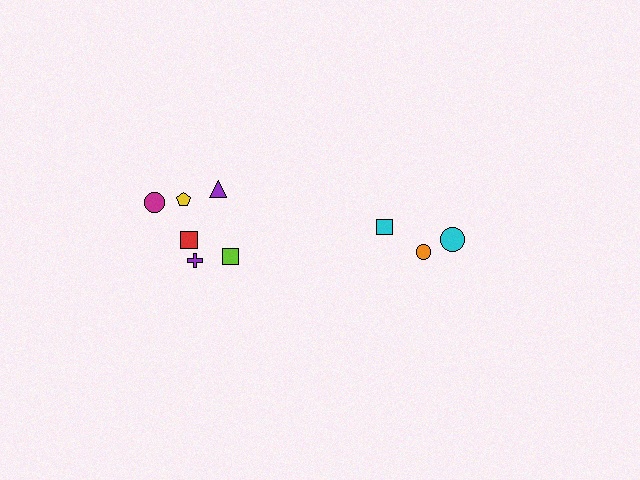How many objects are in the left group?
There are 6 objects.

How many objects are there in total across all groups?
There are 9 objects.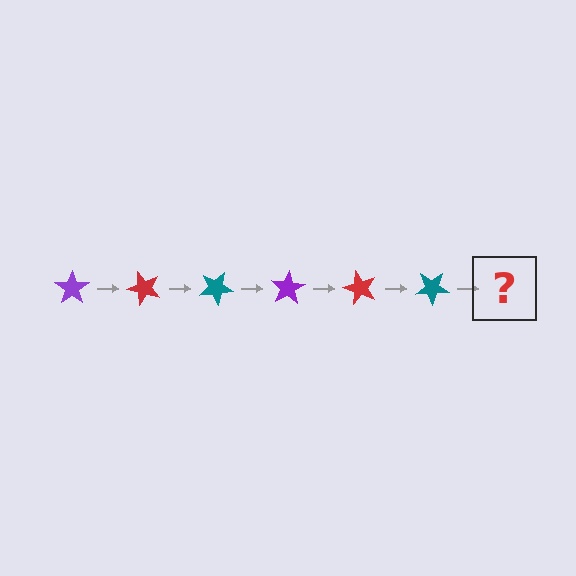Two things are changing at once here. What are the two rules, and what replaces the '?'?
The two rules are that it rotates 50 degrees each step and the color cycles through purple, red, and teal. The '?' should be a purple star, rotated 300 degrees from the start.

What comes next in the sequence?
The next element should be a purple star, rotated 300 degrees from the start.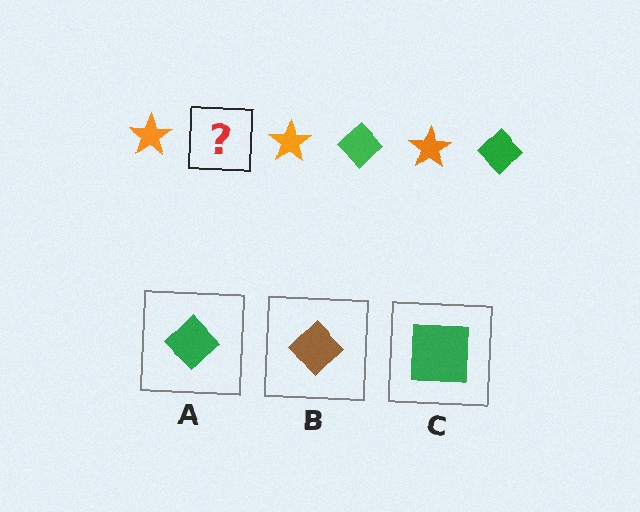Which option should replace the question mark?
Option A.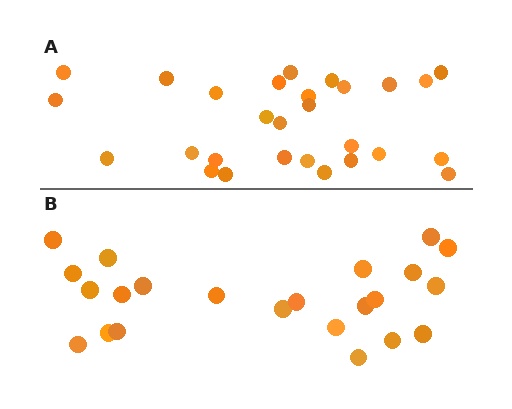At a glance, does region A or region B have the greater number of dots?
Region A (the top region) has more dots.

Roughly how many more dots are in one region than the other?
Region A has about 5 more dots than region B.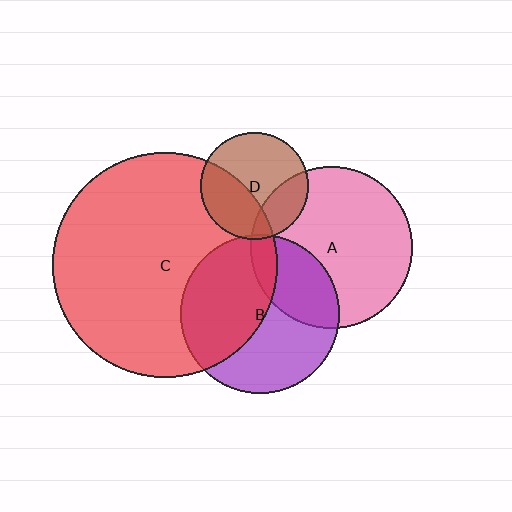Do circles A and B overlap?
Yes.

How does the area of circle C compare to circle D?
Approximately 4.4 times.